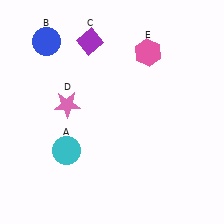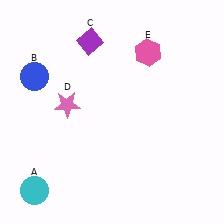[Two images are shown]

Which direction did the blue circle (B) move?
The blue circle (B) moved down.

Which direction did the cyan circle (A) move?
The cyan circle (A) moved down.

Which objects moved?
The objects that moved are: the cyan circle (A), the blue circle (B).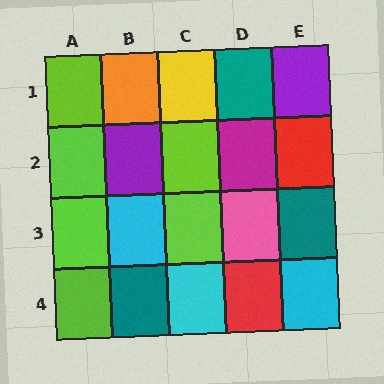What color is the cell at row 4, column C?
Cyan.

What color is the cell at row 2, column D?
Magenta.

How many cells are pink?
1 cell is pink.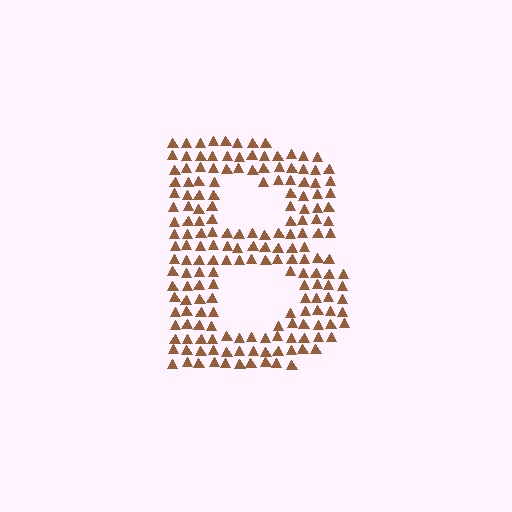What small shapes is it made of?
It is made of small triangles.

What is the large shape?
The large shape is the letter B.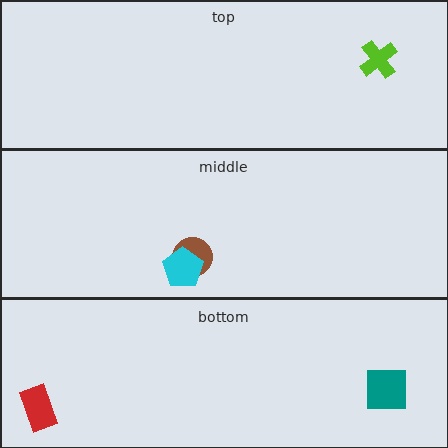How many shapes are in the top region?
1.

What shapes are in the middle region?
The brown circle, the cyan pentagon.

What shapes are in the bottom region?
The teal square, the red rectangle.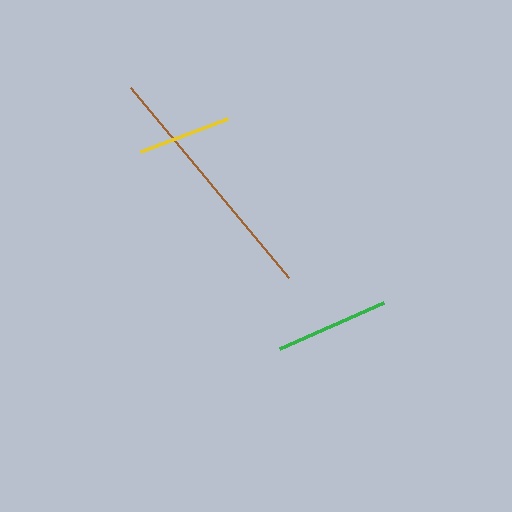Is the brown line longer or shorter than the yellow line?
The brown line is longer than the yellow line.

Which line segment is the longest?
The brown line is the longest at approximately 247 pixels.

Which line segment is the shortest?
The yellow line is the shortest at approximately 94 pixels.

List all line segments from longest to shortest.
From longest to shortest: brown, green, yellow.